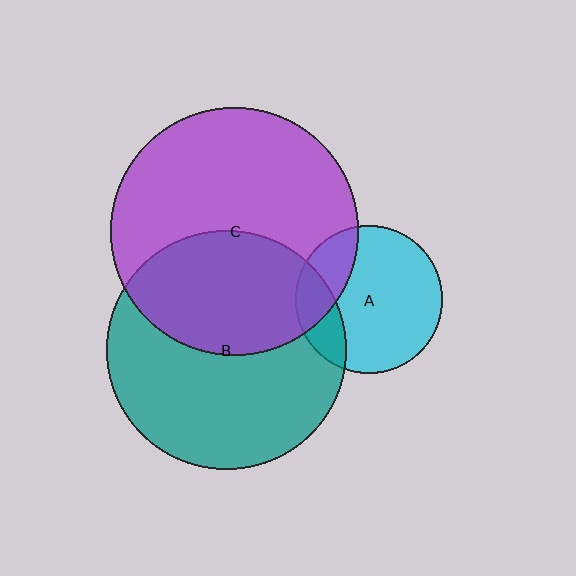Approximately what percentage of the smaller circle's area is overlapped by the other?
Approximately 25%.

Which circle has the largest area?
Circle C (purple).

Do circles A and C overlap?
Yes.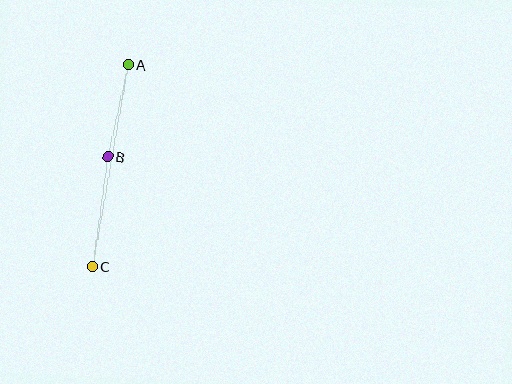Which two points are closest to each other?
Points A and B are closest to each other.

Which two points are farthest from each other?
Points A and C are farthest from each other.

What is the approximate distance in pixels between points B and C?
The distance between B and C is approximately 111 pixels.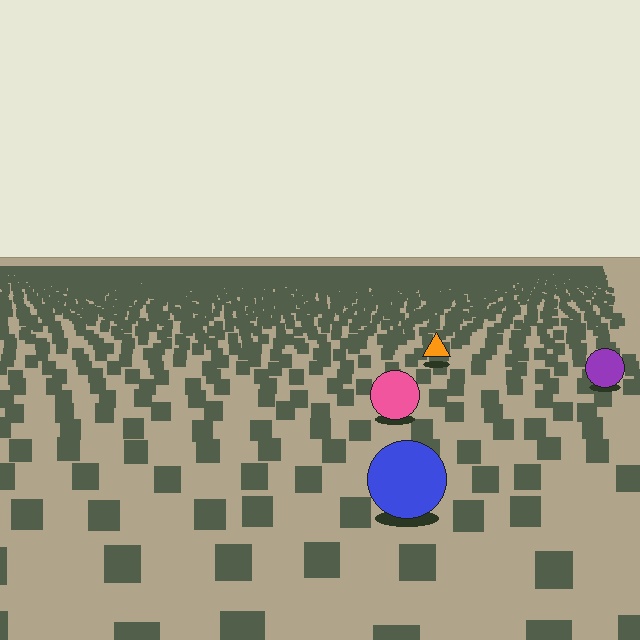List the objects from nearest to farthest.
From nearest to farthest: the blue circle, the pink circle, the purple circle, the orange triangle.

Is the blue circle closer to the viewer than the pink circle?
Yes. The blue circle is closer — you can tell from the texture gradient: the ground texture is coarser near it.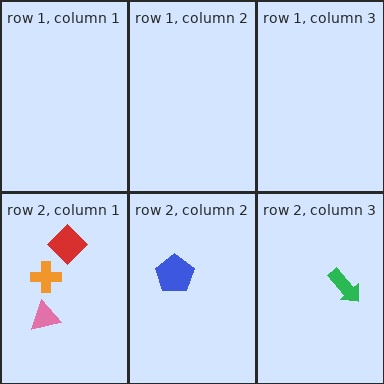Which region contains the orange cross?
The row 2, column 1 region.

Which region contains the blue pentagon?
The row 2, column 2 region.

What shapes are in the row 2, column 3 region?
The green arrow.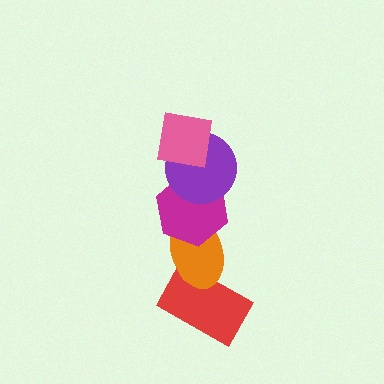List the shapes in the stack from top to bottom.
From top to bottom: the pink square, the purple circle, the magenta hexagon, the orange ellipse, the red rectangle.